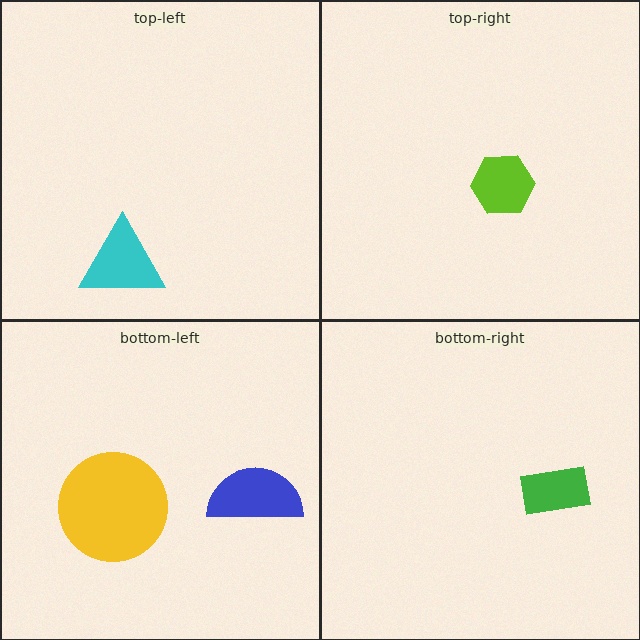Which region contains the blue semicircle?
The bottom-left region.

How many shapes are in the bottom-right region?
1.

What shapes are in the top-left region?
The cyan triangle.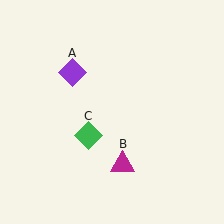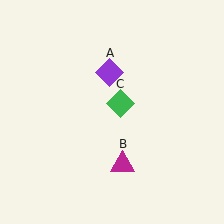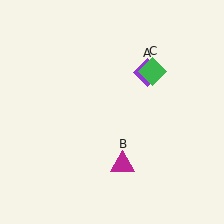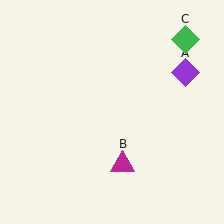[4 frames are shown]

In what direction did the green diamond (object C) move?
The green diamond (object C) moved up and to the right.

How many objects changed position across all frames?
2 objects changed position: purple diamond (object A), green diamond (object C).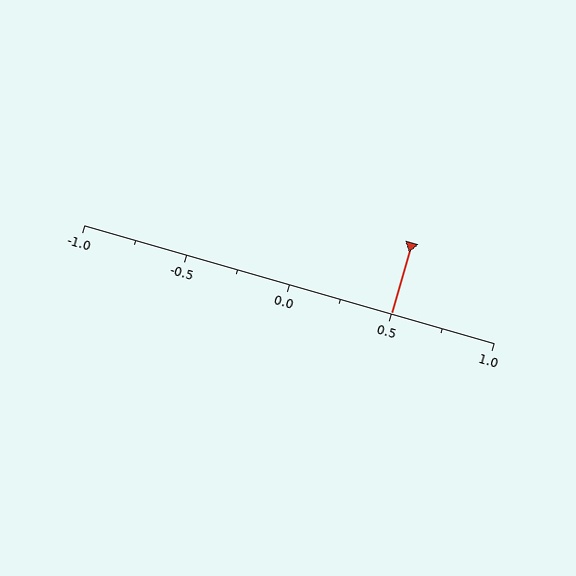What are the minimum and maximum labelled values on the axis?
The axis runs from -1.0 to 1.0.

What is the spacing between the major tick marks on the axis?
The major ticks are spaced 0.5 apart.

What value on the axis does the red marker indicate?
The marker indicates approximately 0.5.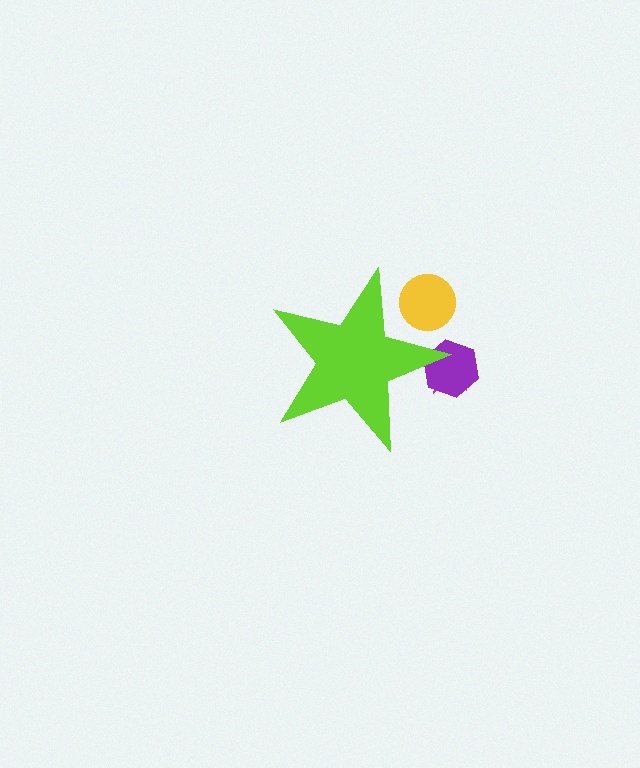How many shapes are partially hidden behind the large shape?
3 shapes are partially hidden.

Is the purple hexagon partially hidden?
Yes, the purple hexagon is partially hidden behind the lime star.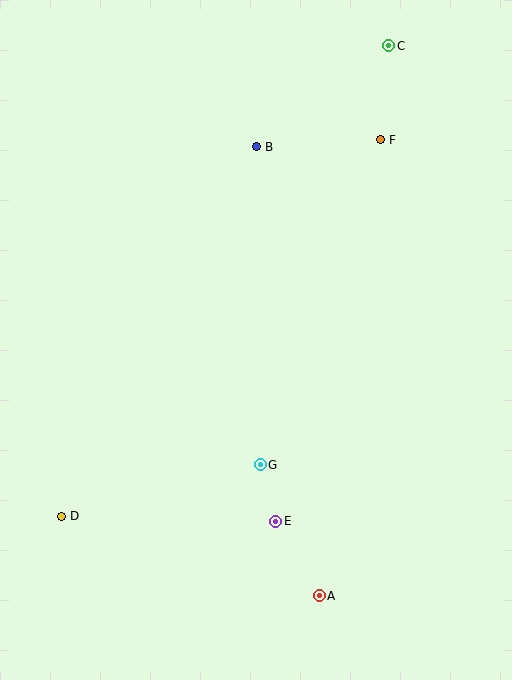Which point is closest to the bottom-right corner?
Point A is closest to the bottom-right corner.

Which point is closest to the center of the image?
Point G at (260, 465) is closest to the center.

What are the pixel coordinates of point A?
Point A is at (319, 596).